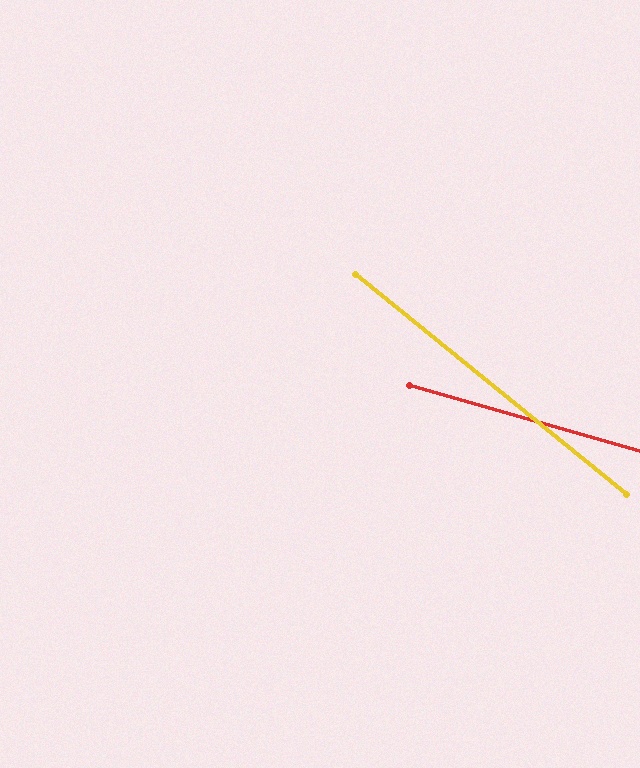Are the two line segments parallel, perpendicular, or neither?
Neither parallel nor perpendicular — they differ by about 23°.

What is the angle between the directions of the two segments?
Approximately 23 degrees.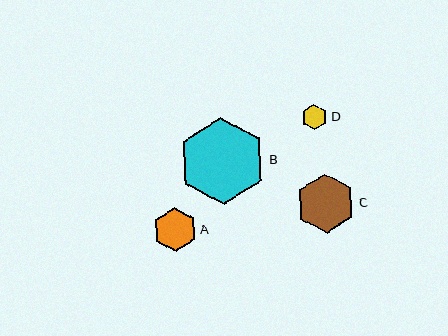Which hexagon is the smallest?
Hexagon D is the smallest with a size of approximately 26 pixels.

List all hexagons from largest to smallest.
From largest to smallest: B, C, A, D.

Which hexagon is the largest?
Hexagon B is the largest with a size of approximately 88 pixels.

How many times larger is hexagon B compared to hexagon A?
Hexagon B is approximately 2.0 times the size of hexagon A.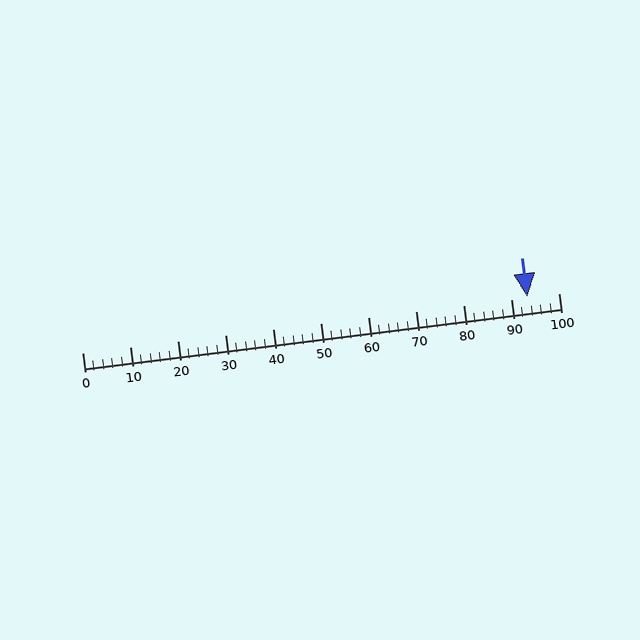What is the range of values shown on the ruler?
The ruler shows values from 0 to 100.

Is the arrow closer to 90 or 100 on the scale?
The arrow is closer to 90.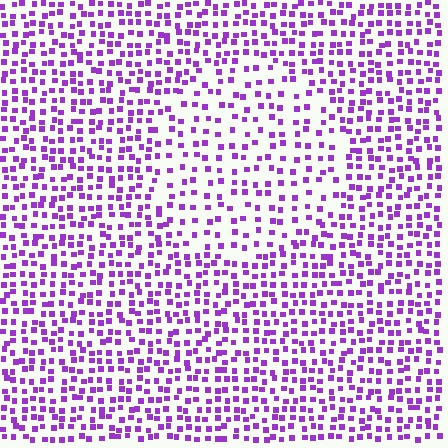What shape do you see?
I see a circle.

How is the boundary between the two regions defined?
The boundary is defined by a change in element density (approximately 1.7x ratio). All elements are the same color, size, and shape.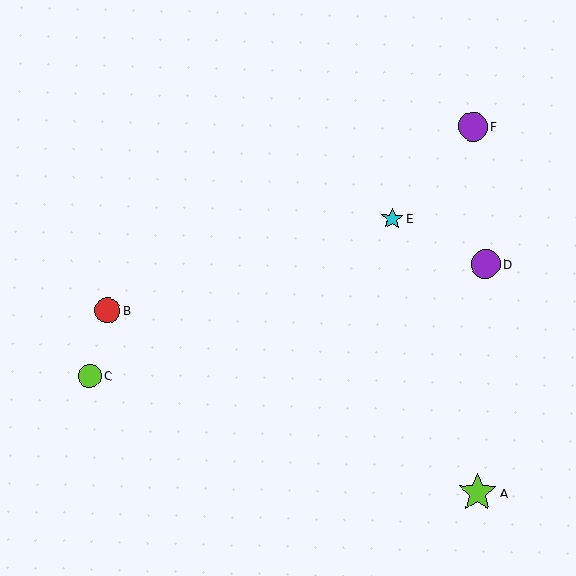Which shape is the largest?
The lime star (labeled A) is the largest.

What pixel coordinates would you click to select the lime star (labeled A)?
Click at (477, 493) to select the lime star A.